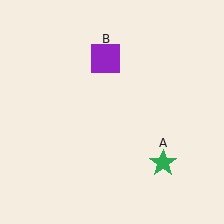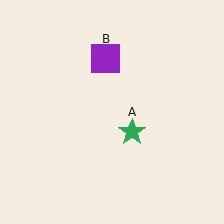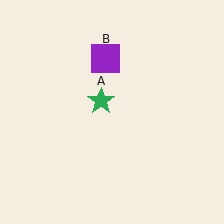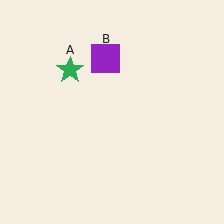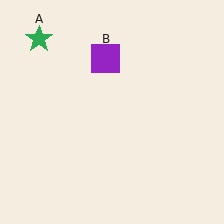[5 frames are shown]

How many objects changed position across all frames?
1 object changed position: green star (object A).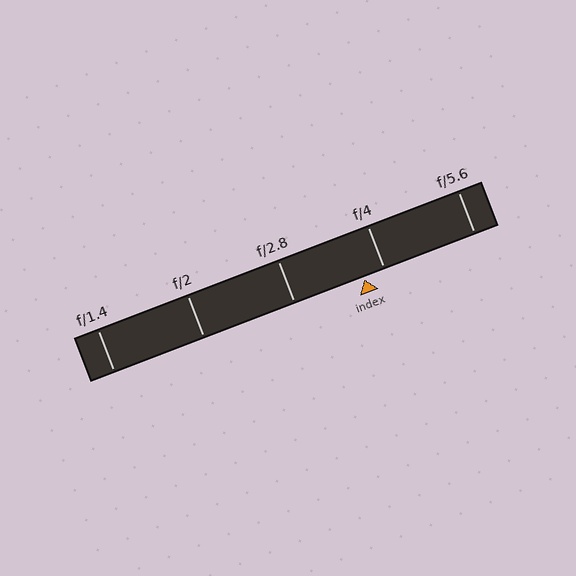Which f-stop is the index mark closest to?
The index mark is closest to f/4.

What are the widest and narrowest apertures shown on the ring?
The widest aperture shown is f/1.4 and the narrowest is f/5.6.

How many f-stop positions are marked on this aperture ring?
There are 5 f-stop positions marked.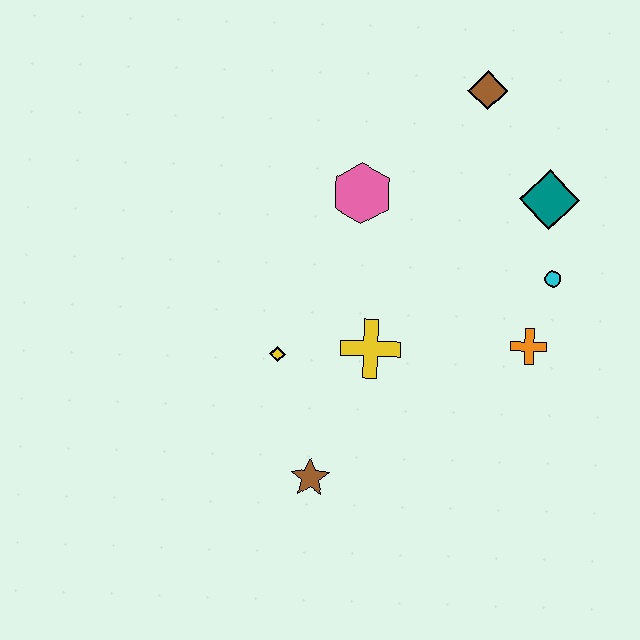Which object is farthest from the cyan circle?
The brown star is farthest from the cyan circle.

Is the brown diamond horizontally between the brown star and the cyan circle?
Yes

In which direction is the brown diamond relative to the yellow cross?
The brown diamond is above the yellow cross.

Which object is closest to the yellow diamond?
The yellow cross is closest to the yellow diamond.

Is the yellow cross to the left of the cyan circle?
Yes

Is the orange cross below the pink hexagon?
Yes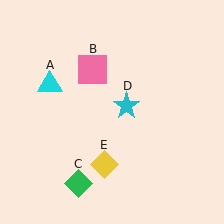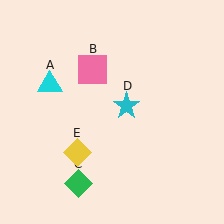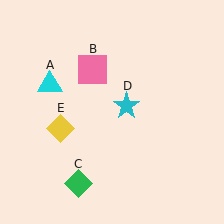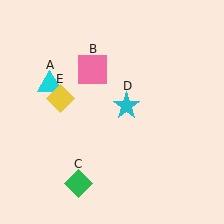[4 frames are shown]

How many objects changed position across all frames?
1 object changed position: yellow diamond (object E).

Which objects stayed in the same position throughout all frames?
Cyan triangle (object A) and pink square (object B) and green diamond (object C) and cyan star (object D) remained stationary.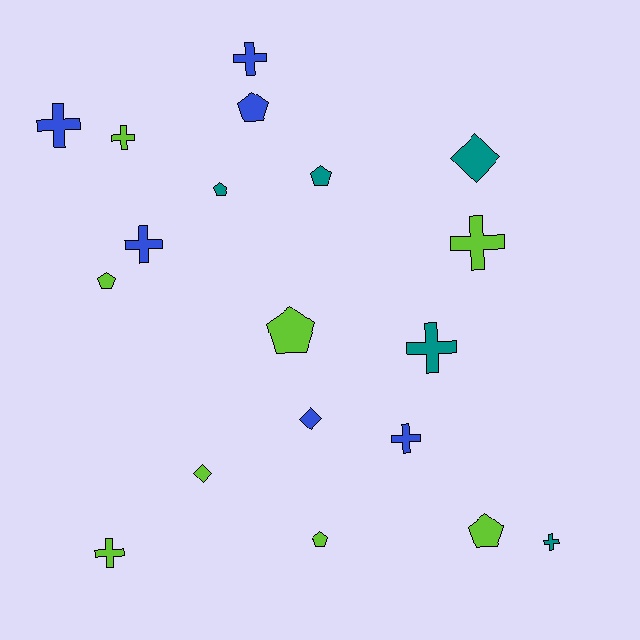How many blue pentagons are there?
There is 1 blue pentagon.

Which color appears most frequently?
Lime, with 8 objects.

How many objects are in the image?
There are 19 objects.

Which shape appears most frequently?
Cross, with 9 objects.